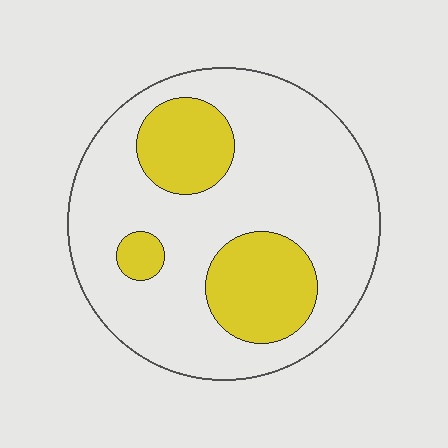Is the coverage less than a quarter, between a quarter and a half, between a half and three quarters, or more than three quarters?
Between a quarter and a half.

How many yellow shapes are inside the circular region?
3.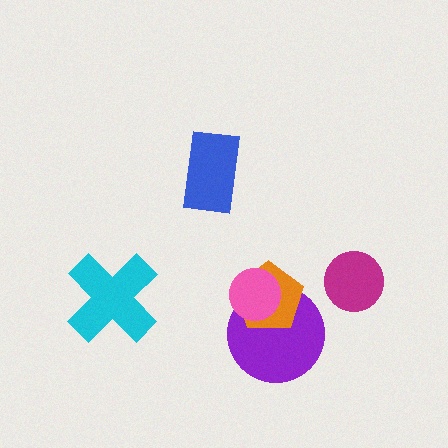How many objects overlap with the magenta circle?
0 objects overlap with the magenta circle.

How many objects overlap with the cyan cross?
0 objects overlap with the cyan cross.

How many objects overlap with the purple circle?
2 objects overlap with the purple circle.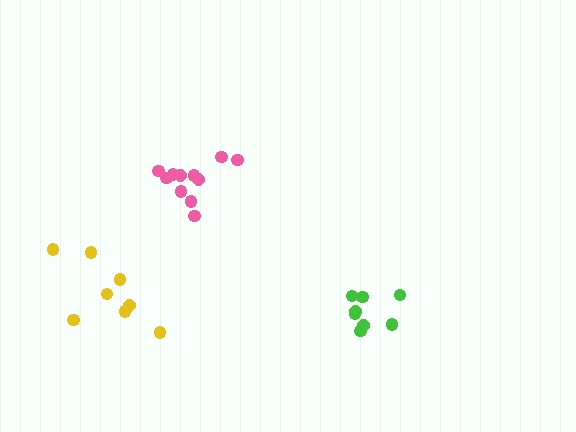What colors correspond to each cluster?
The clusters are colored: green, yellow, pink.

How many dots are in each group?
Group 1: 8 dots, Group 2: 9 dots, Group 3: 11 dots (28 total).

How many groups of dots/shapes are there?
There are 3 groups.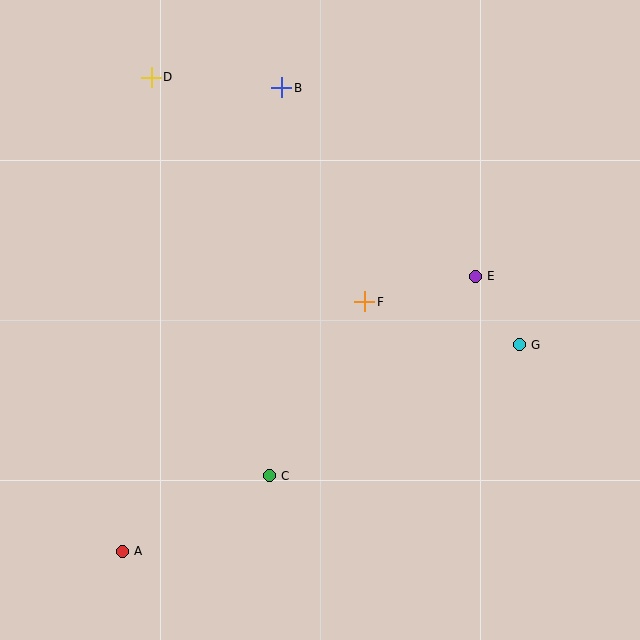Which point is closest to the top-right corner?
Point E is closest to the top-right corner.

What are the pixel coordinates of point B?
Point B is at (282, 88).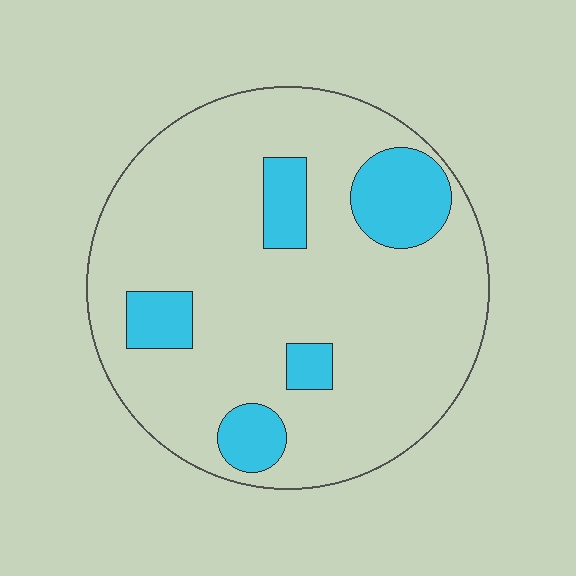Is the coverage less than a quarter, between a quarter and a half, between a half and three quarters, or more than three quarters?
Less than a quarter.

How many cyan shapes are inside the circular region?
5.